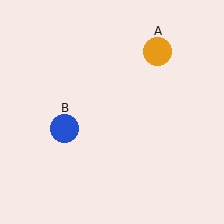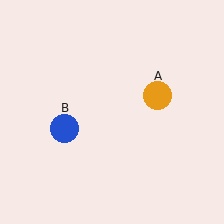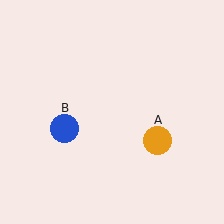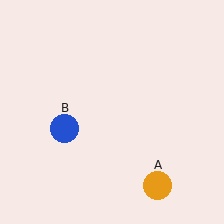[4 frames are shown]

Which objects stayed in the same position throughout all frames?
Blue circle (object B) remained stationary.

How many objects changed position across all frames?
1 object changed position: orange circle (object A).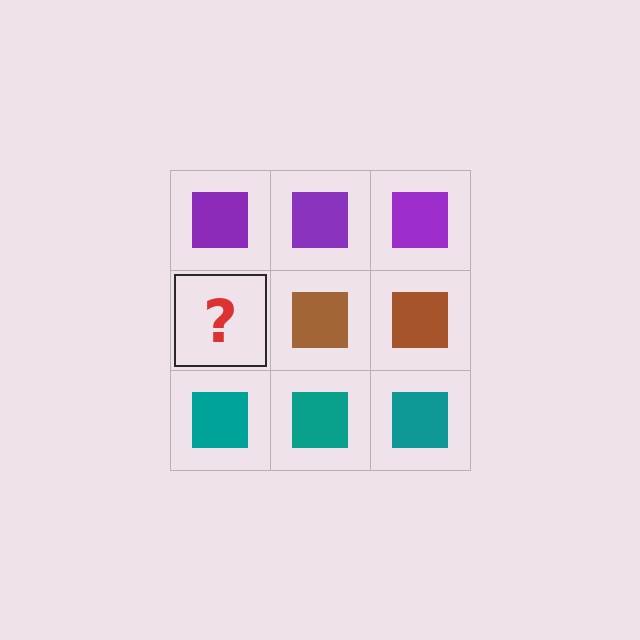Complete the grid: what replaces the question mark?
The question mark should be replaced with a brown square.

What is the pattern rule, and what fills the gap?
The rule is that each row has a consistent color. The gap should be filled with a brown square.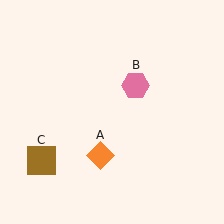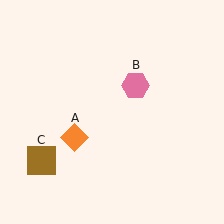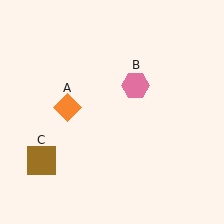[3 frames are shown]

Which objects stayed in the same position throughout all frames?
Pink hexagon (object B) and brown square (object C) remained stationary.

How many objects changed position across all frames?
1 object changed position: orange diamond (object A).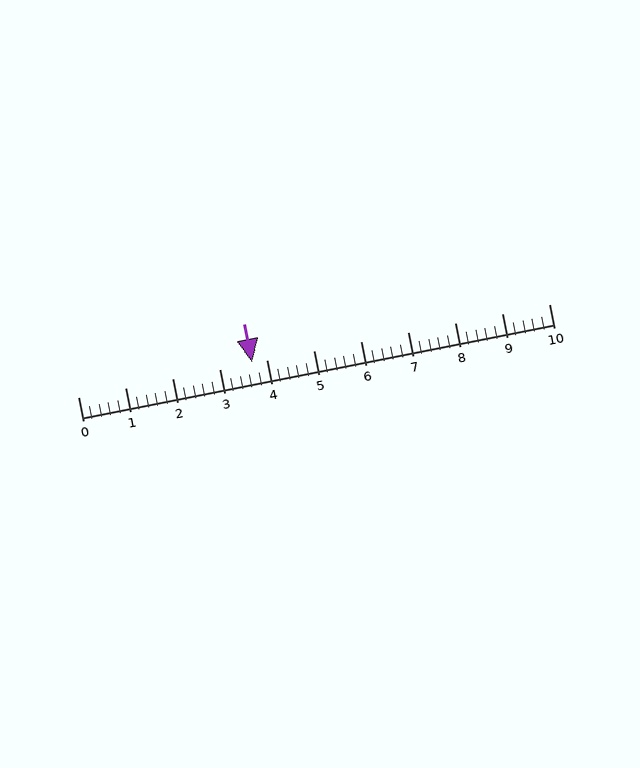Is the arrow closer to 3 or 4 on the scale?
The arrow is closer to 4.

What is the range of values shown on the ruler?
The ruler shows values from 0 to 10.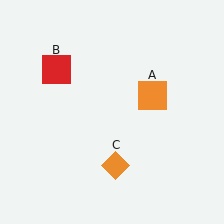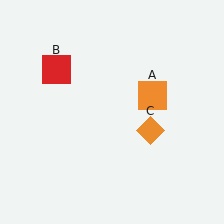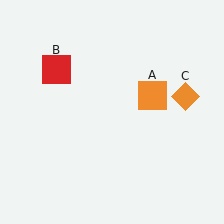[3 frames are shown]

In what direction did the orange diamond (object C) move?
The orange diamond (object C) moved up and to the right.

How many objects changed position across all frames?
1 object changed position: orange diamond (object C).